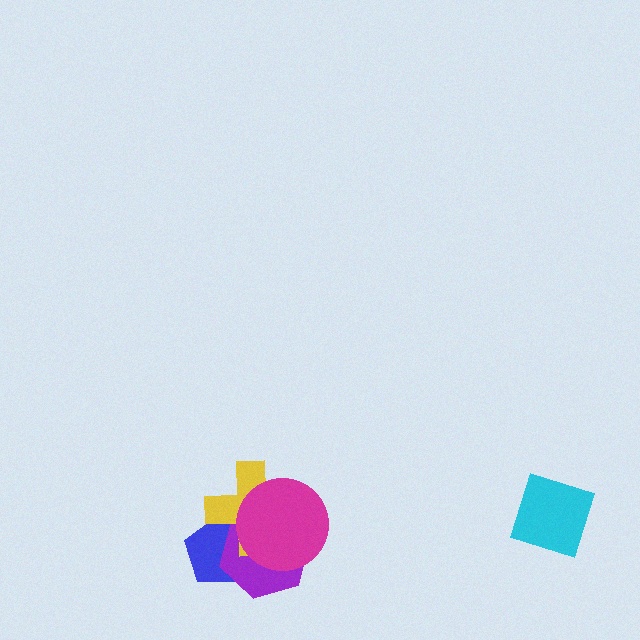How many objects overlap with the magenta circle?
3 objects overlap with the magenta circle.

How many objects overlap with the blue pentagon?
3 objects overlap with the blue pentagon.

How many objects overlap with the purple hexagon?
3 objects overlap with the purple hexagon.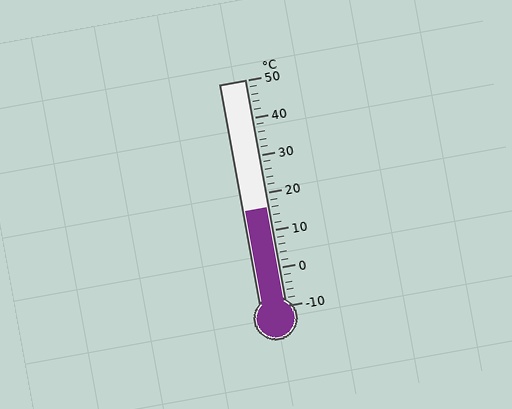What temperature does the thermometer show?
The thermometer shows approximately 16°C.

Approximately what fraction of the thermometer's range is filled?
The thermometer is filled to approximately 45% of its range.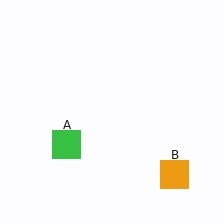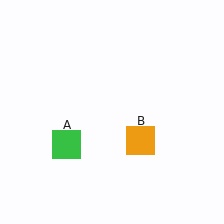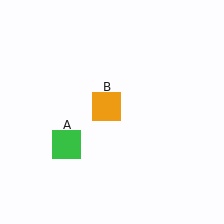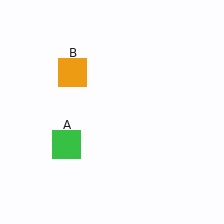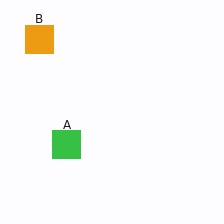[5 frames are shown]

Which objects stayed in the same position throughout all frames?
Green square (object A) remained stationary.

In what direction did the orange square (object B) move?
The orange square (object B) moved up and to the left.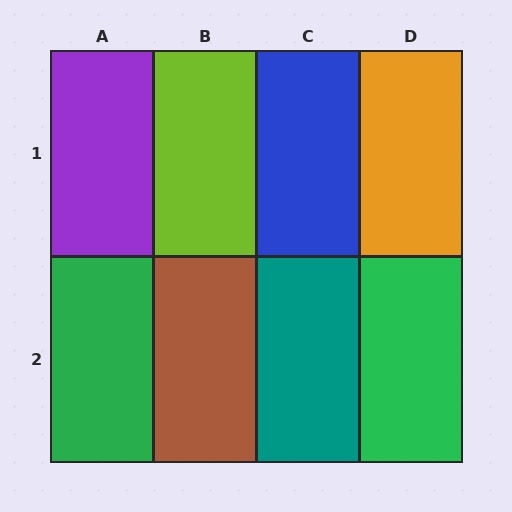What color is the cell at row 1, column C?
Blue.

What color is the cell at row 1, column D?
Orange.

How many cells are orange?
1 cell is orange.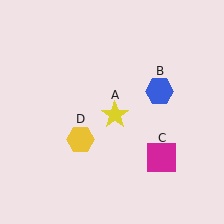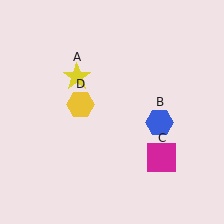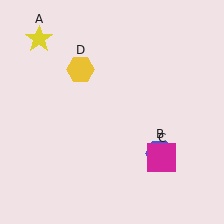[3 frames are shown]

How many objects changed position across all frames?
3 objects changed position: yellow star (object A), blue hexagon (object B), yellow hexagon (object D).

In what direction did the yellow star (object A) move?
The yellow star (object A) moved up and to the left.